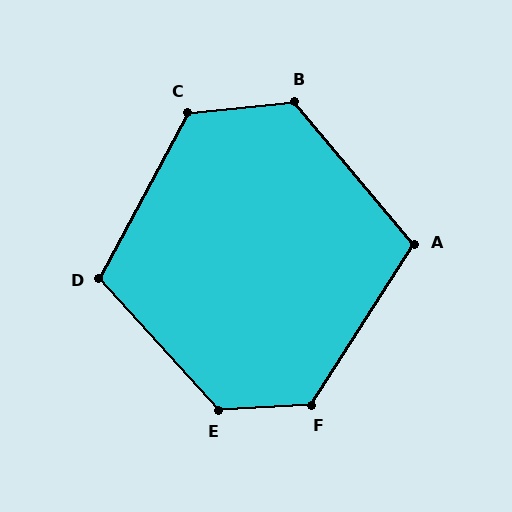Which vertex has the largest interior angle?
E, at approximately 129 degrees.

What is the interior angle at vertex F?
Approximately 126 degrees (obtuse).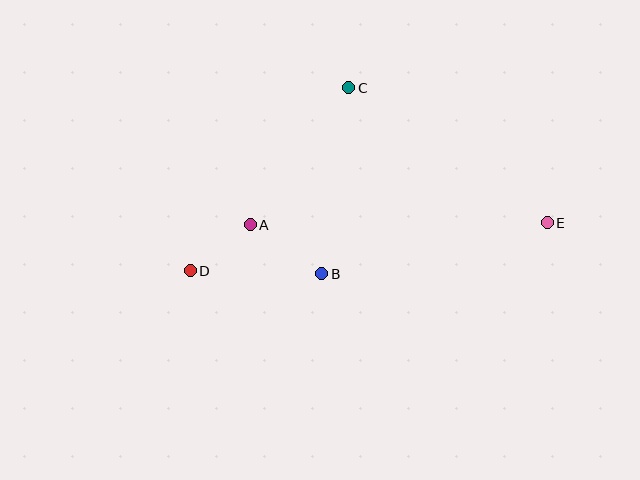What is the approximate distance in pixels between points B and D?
The distance between B and D is approximately 132 pixels.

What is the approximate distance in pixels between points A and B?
The distance between A and B is approximately 87 pixels.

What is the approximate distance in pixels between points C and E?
The distance between C and E is approximately 240 pixels.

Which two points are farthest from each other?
Points D and E are farthest from each other.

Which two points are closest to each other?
Points A and D are closest to each other.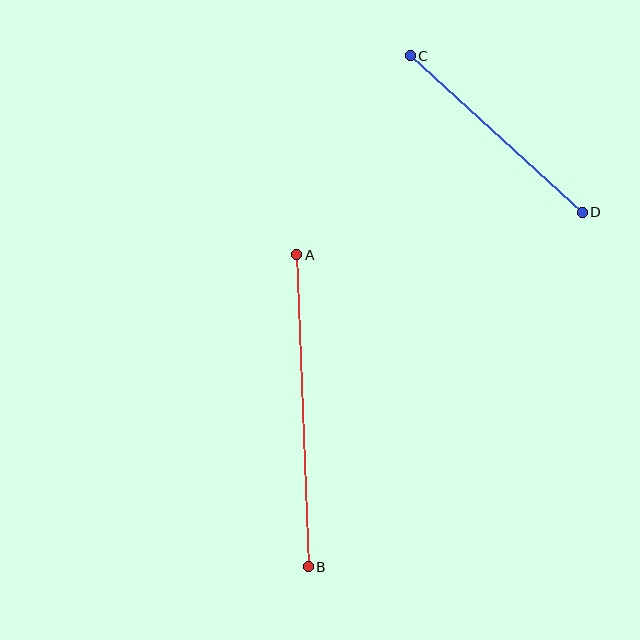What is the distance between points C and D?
The distance is approximately 233 pixels.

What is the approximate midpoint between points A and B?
The midpoint is at approximately (303, 411) pixels.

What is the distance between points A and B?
The distance is approximately 312 pixels.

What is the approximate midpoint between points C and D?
The midpoint is at approximately (496, 134) pixels.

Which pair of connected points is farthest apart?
Points A and B are farthest apart.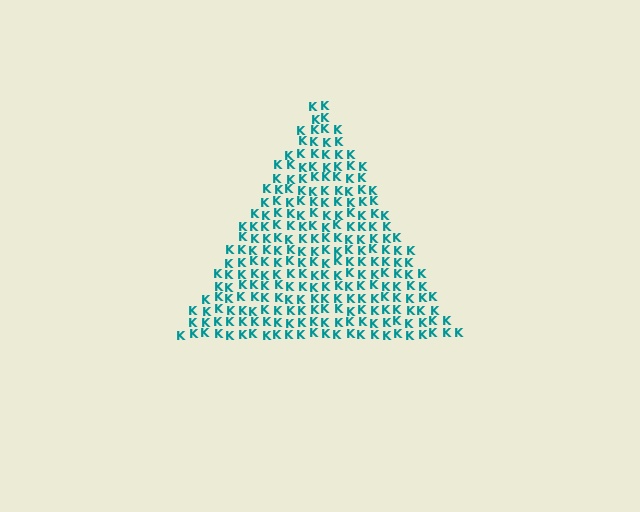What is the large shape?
The large shape is a triangle.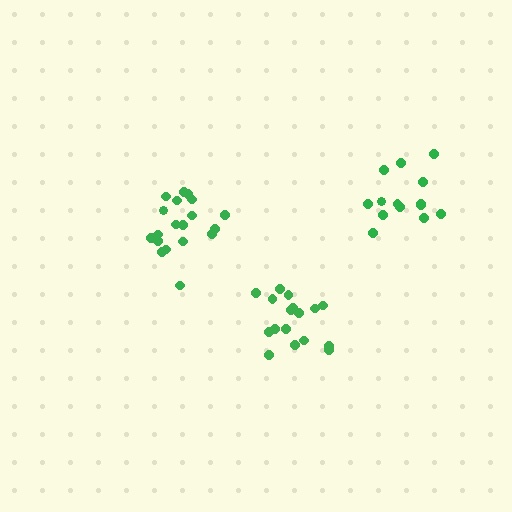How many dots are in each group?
Group 1: 19 dots, Group 2: 17 dots, Group 3: 14 dots (50 total).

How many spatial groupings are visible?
There are 3 spatial groupings.